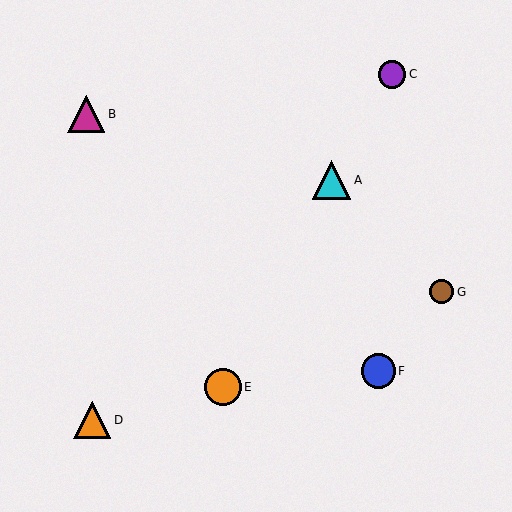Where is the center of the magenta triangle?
The center of the magenta triangle is at (86, 114).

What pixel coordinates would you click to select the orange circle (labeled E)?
Click at (223, 387) to select the orange circle E.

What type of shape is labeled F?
Shape F is a blue circle.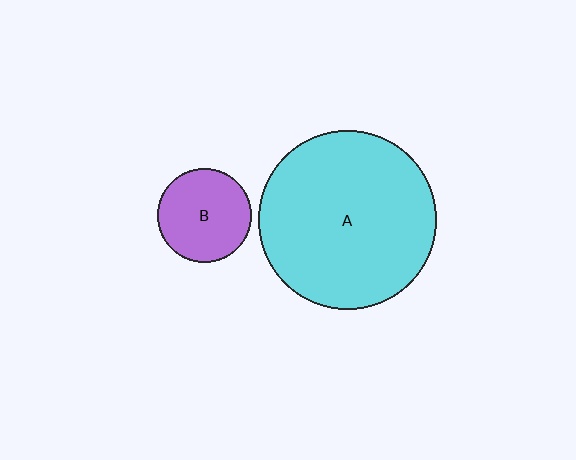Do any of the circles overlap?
No, none of the circles overlap.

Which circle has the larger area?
Circle A (cyan).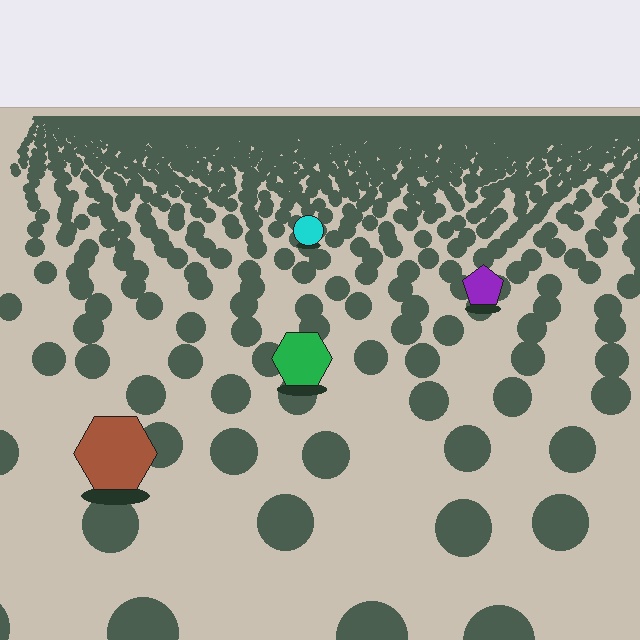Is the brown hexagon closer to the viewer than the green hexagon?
Yes. The brown hexagon is closer — you can tell from the texture gradient: the ground texture is coarser near it.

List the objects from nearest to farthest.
From nearest to farthest: the brown hexagon, the green hexagon, the purple pentagon, the cyan circle.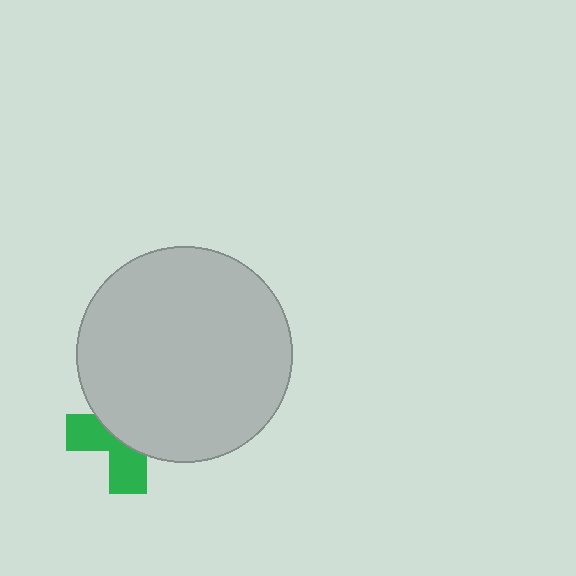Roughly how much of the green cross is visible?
A small part of it is visible (roughly 42%).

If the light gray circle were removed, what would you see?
You would see the complete green cross.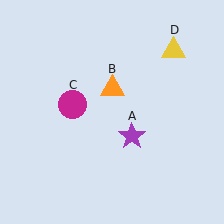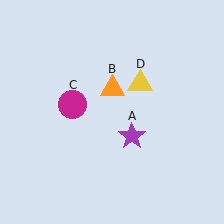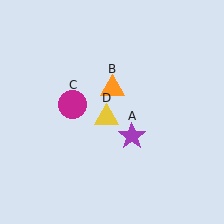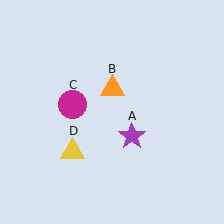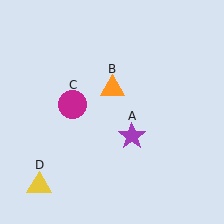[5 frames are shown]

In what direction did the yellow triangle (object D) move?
The yellow triangle (object D) moved down and to the left.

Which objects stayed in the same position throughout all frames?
Purple star (object A) and orange triangle (object B) and magenta circle (object C) remained stationary.